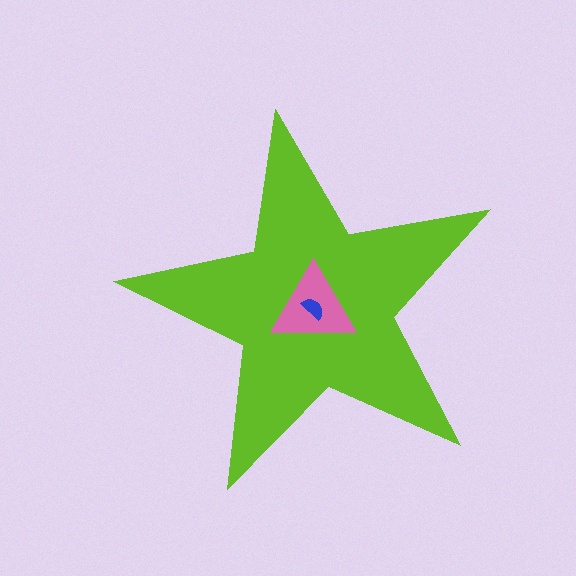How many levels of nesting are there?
3.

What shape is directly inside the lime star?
The pink triangle.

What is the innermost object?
The blue semicircle.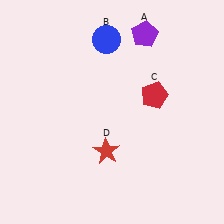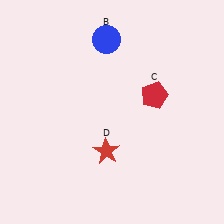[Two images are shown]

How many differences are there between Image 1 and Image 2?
There is 1 difference between the two images.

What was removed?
The purple pentagon (A) was removed in Image 2.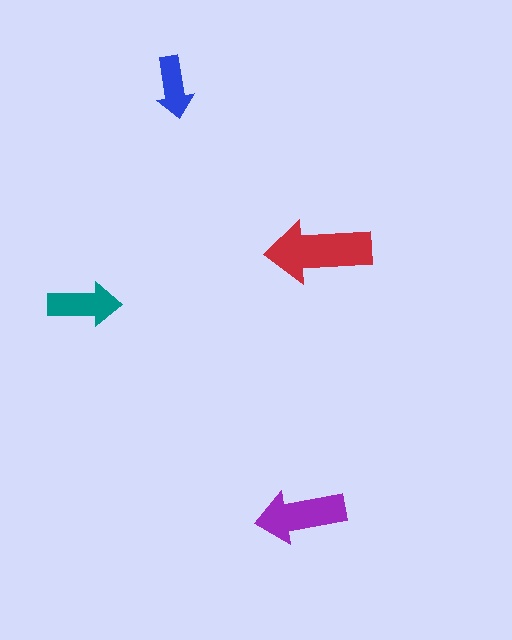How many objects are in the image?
There are 4 objects in the image.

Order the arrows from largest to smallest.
the red one, the purple one, the teal one, the blue one.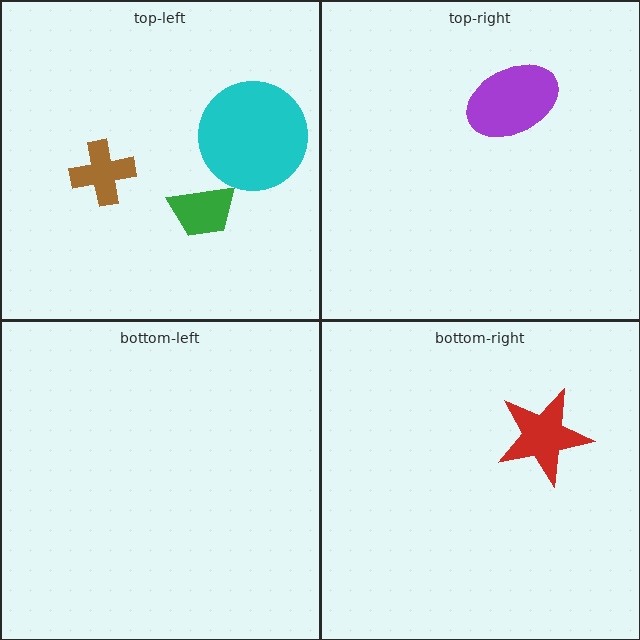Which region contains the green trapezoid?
The top-left region.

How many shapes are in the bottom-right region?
1.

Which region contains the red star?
The bottom-right region.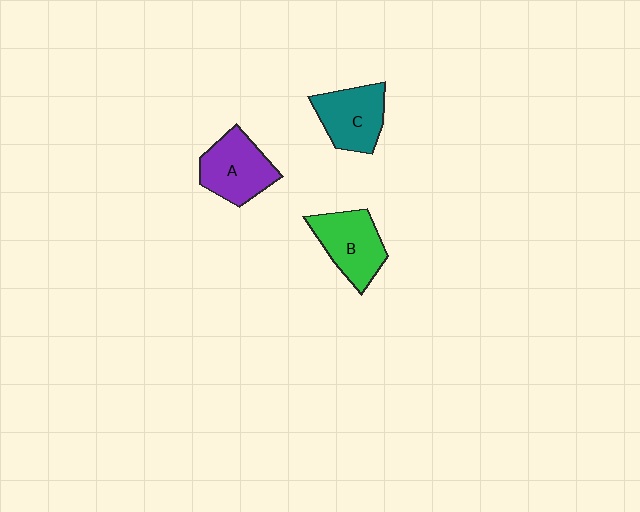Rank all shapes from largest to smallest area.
From largest to smallest: A (purple), B (green), C (teal).